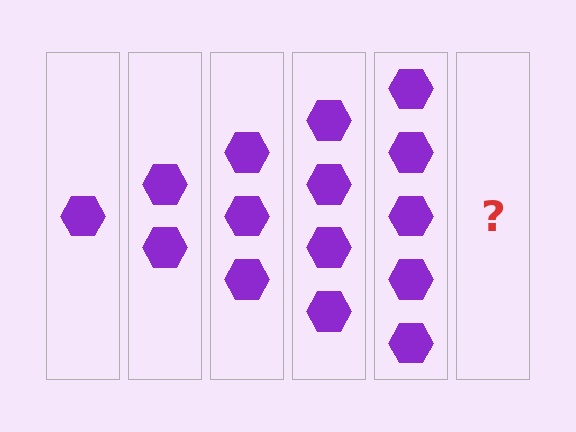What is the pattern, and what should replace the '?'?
The pattern is that each step adds one more hexagon. The '?' should be 6 hexagons.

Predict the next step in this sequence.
The next step is 6 hexagons.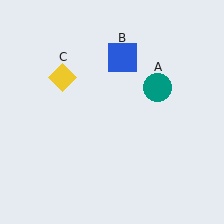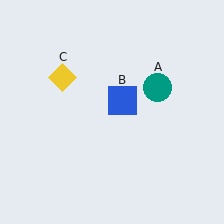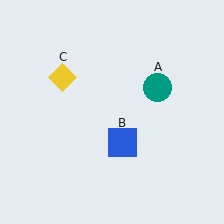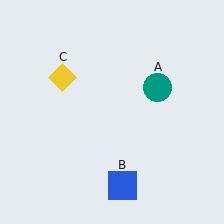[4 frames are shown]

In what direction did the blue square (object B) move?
The blue square (object B) moved down.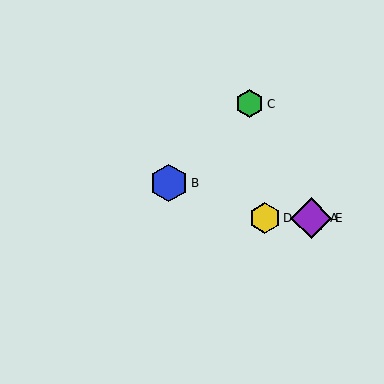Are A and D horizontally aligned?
Yes, both are at y≈218.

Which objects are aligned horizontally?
Objects A, D, E are aligned horizontally.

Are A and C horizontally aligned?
No, A is at y≈218 and C is at y≈104.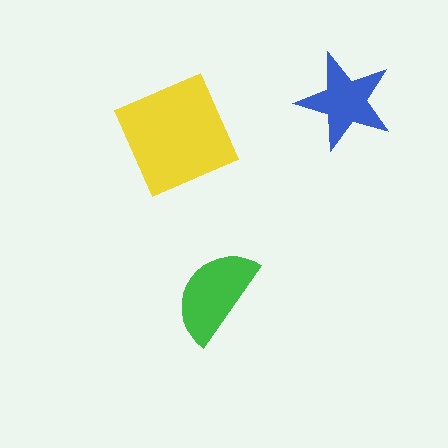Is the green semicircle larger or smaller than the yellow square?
Smaller.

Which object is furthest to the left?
The yellow square is leftmost.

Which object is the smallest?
The blue star.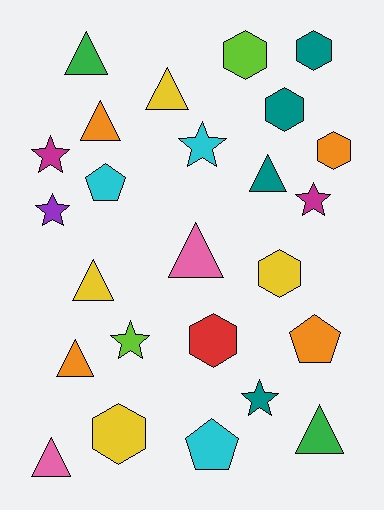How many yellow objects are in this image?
There are 4 yellow objects.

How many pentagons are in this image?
There are 3 pentagons.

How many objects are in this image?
There are 25 objects.